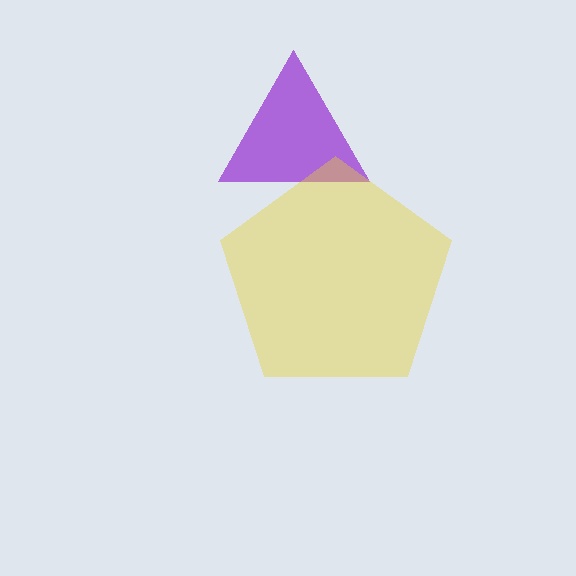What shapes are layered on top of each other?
The layered shapes are: a purple triangle, a yellow pentagon.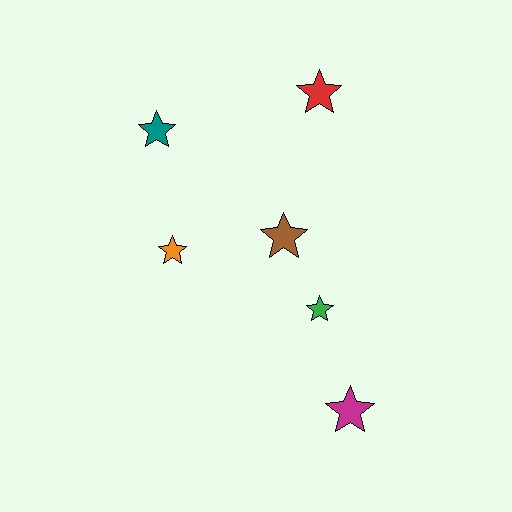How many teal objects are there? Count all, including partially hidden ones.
There is 1 teal object.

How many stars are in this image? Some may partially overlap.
There are 6 stars.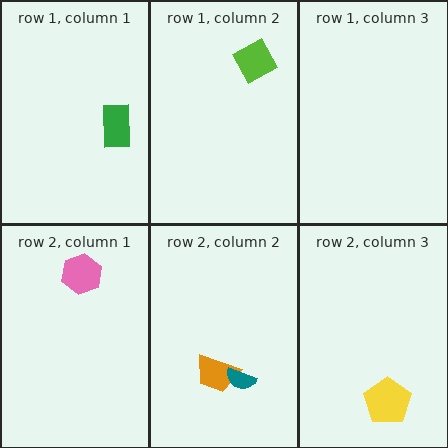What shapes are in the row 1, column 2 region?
The lime square.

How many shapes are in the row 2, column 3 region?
1.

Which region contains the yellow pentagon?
The row 2, column 3 region.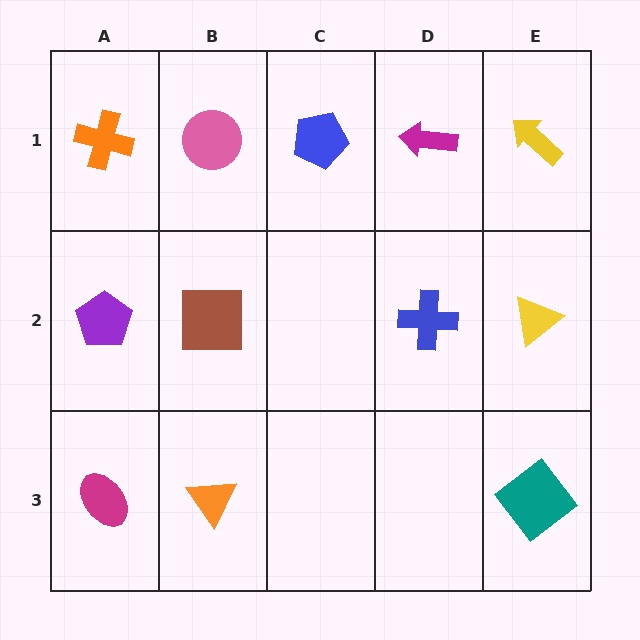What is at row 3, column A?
A magenta ellipse.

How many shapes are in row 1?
5 shapes.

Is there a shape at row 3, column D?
No, that cell is empty.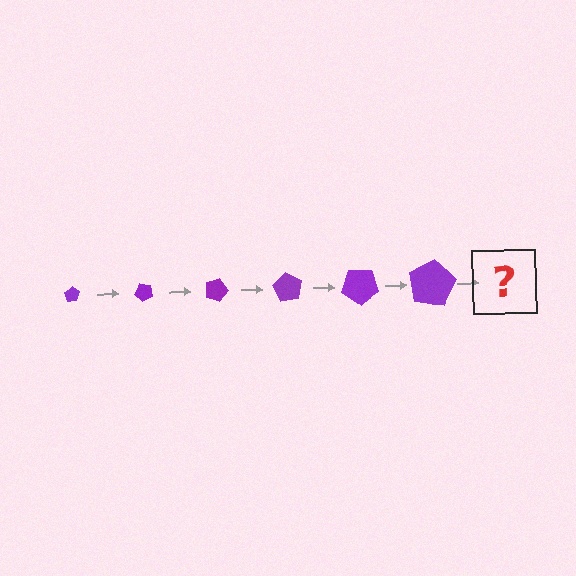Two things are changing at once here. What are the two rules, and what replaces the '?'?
The two rules are that the pentagon grows larger each step and it rotates 45 degrees each step. The '?' should be a pentagon, larger than the previous one and rotated 270 degrees from the start.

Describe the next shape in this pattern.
It should be a pentagon, larger than the previous one and rotated 270 degrees from the start.